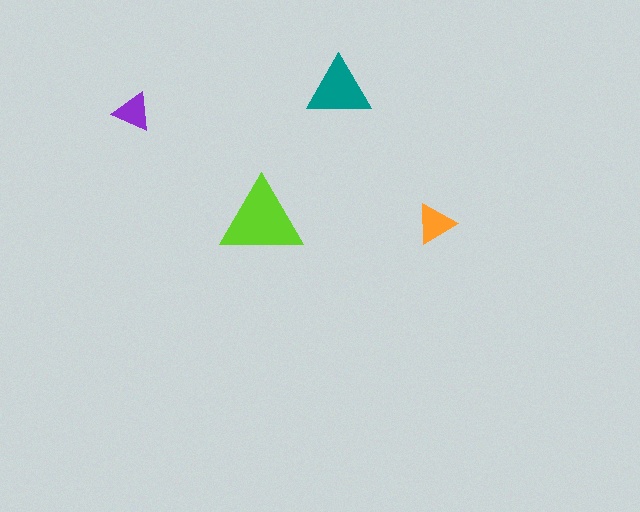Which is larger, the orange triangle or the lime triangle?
The lime one.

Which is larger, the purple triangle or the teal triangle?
The teal one.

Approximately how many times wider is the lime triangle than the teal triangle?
About 1.5 times wider.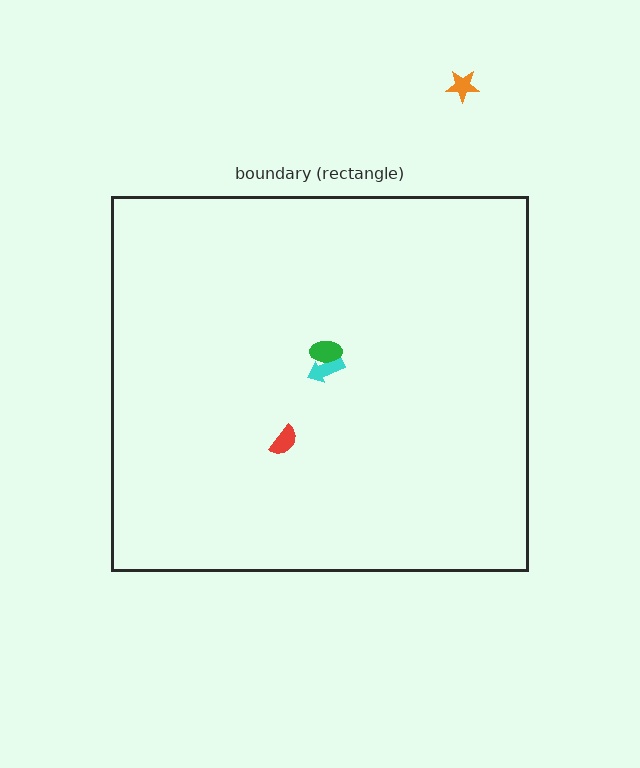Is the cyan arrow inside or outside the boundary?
Inside.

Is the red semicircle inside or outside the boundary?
Inside.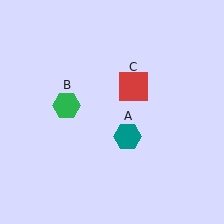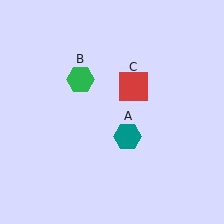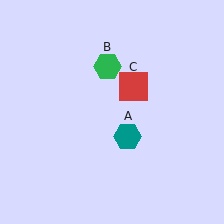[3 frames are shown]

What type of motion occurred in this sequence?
The green hexagon (object B) rotated clockwise around the center of the scene.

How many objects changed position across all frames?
1 object changed position: green hexagon (object B).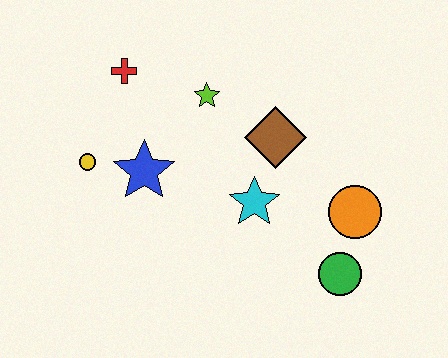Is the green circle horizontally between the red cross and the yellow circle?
No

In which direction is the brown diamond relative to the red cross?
The brown diamond is to the right of the red cross.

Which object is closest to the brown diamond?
The cyan star is closest to the brown diamond.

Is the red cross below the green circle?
No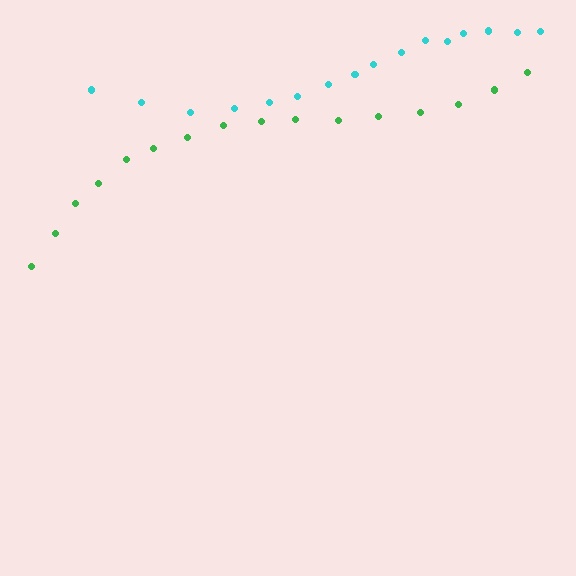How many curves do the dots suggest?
There are 2 distinct paths.